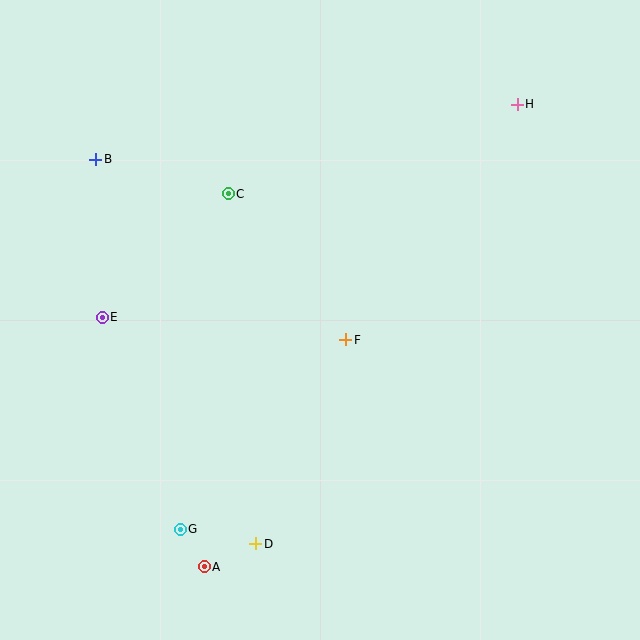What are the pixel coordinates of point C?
Point C is at (228, 194).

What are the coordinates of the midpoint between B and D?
The midpoint between B and D is at (176, 351).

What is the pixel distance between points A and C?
The distance between A and C is 374 pixels.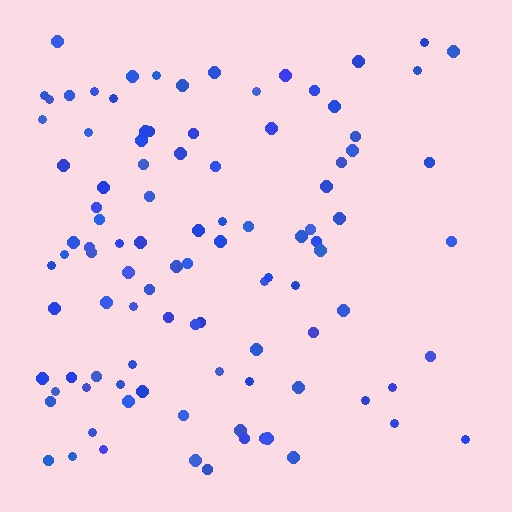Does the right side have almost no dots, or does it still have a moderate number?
Still a moderate number, just noticeably fewer than the left.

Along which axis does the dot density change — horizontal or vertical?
Horizontal.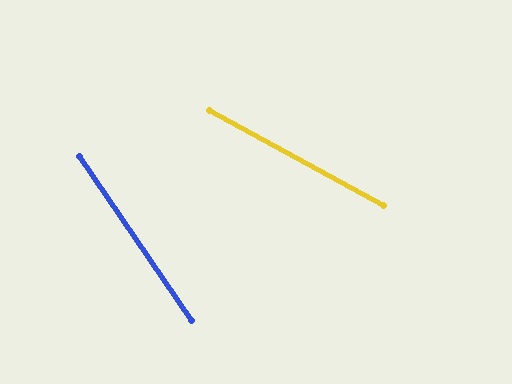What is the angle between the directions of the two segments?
Approximately 27 degrees.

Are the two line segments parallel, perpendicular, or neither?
Neither parallel nor perpendicular — they differ by about 27°.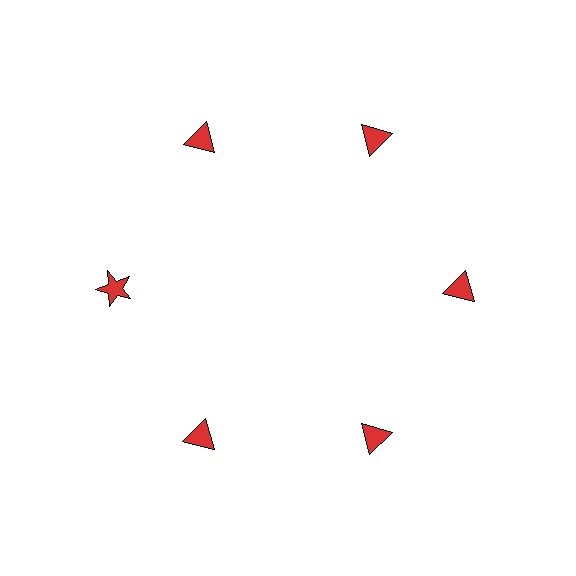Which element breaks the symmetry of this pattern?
The red star at roughly the 9 o'clock position breaks the symmetry. All other shapes are red triangles.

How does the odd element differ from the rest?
It has a different shape: star instead of triangle.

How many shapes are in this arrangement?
There are 6 shapes arranged in a ring pattern.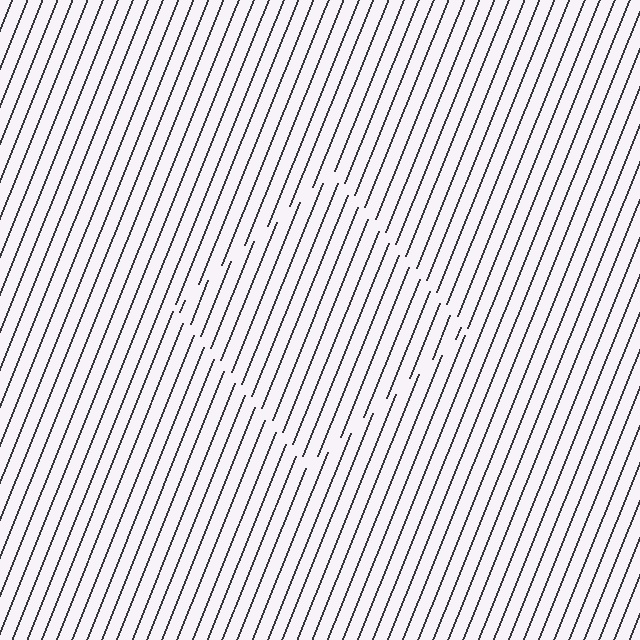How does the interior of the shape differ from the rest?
The interior of the shape contains the same grating, shifted by half a period — the contour is defined by the phase discontinuity where line-ends from the inner and outer gratings abut.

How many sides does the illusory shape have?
4 sides — the line-ends trace a square.